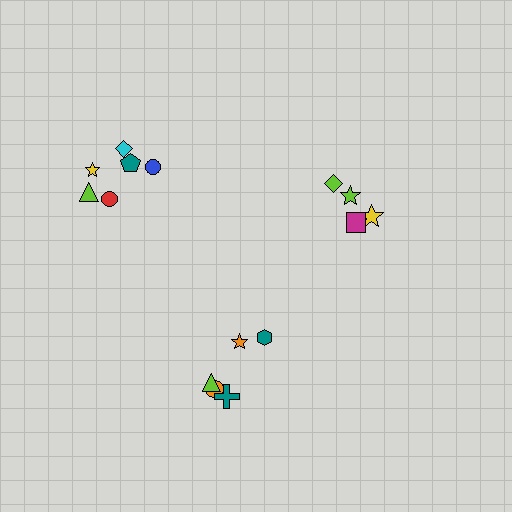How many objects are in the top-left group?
There are 6 objects.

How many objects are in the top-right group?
There are 4 objects.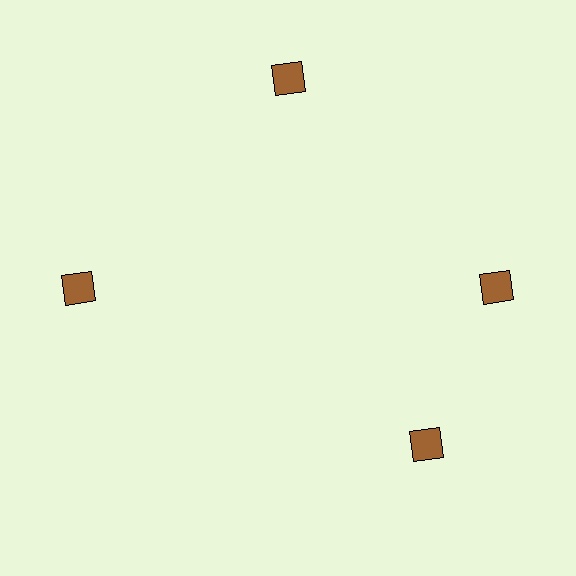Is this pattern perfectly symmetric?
No. The 4 brown diamonds are arranged in a ring, but one element near the 6 o'clock position is rotated out of alignment along the ring, breaking the 4-fold rotational symmetry.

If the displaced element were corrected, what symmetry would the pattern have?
It would have 4-fold rotational symmetry — the pattern would map onto itself every 90 degrees.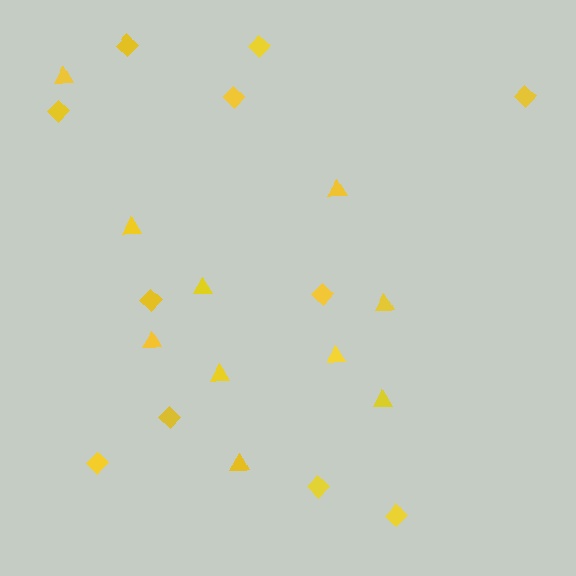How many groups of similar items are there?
There are 2 groups: one group of diamonds (11) and one group of triangles (10).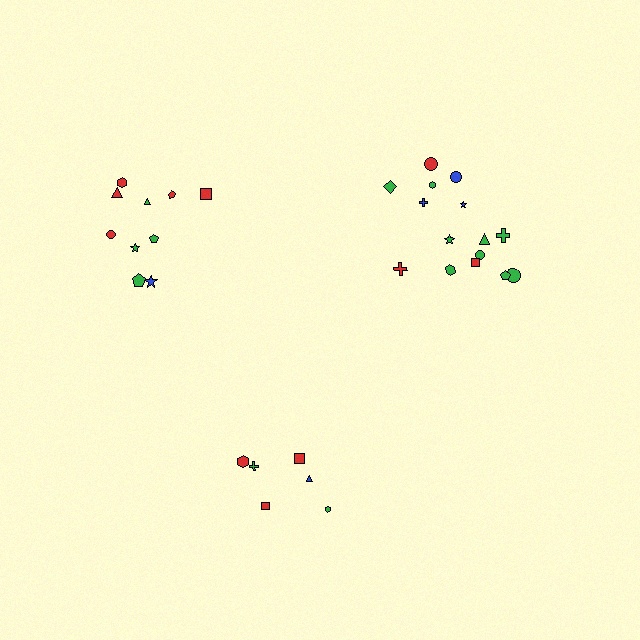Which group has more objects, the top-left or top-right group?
The top-right group.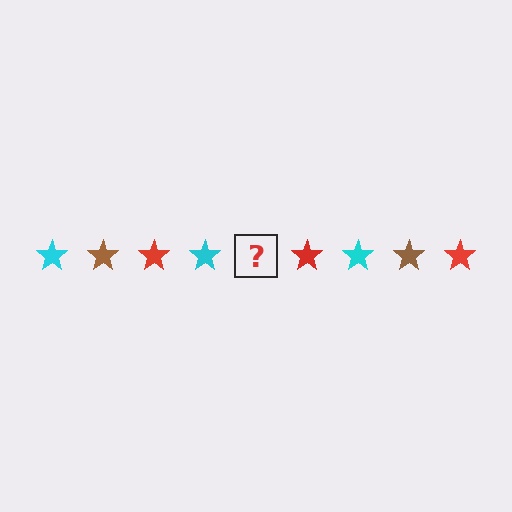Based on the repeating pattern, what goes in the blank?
The blank should be a brown star.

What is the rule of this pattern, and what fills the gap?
The rule is that the pattern cycles through cyan, brown, red stars. The gap should be filled with a brown star.